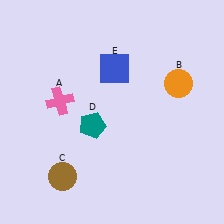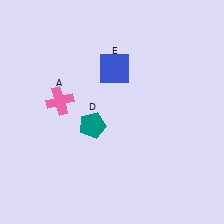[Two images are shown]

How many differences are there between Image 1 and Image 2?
There are 2 differences between the two images.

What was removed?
The orange circle (B), the brown circle (C) were removed in Image 2.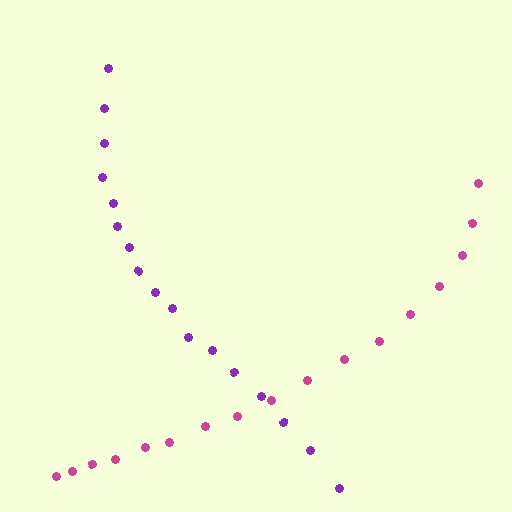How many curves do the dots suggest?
There are 2 distinct paths.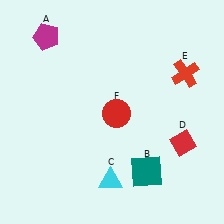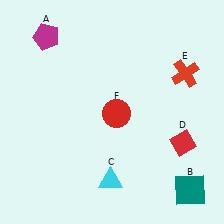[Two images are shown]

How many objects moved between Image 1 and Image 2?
1 object moved between the two images.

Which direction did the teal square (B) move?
The teal square (B) moved right.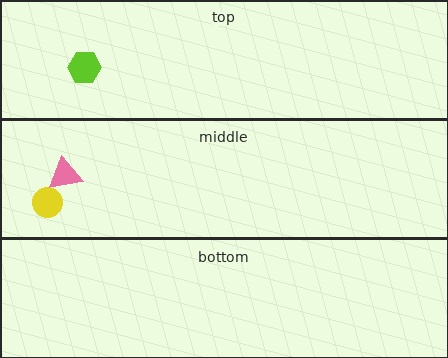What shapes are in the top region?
The lime hexagon.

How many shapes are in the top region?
1.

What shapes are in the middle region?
The yellow circle, the pink triangle.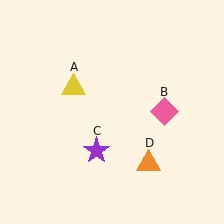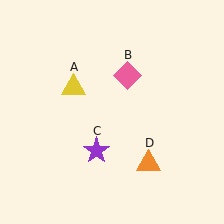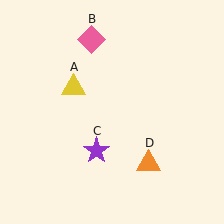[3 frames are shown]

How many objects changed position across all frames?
1 object changed position: pink diamond (object B).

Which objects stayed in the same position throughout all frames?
Yellow triangle (object A) and purple star (object C) and orange triangle (object D) remained stationary.